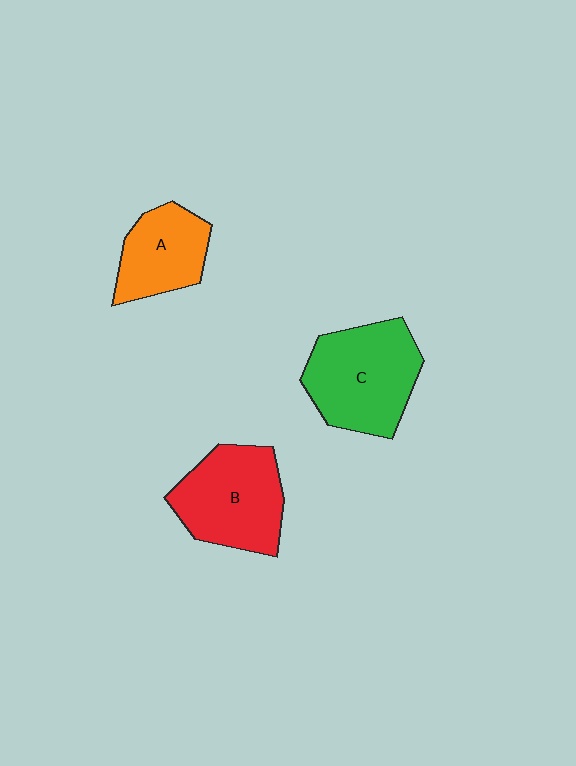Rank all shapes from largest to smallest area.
From largest to smallest: C (green), B (red), A (orange).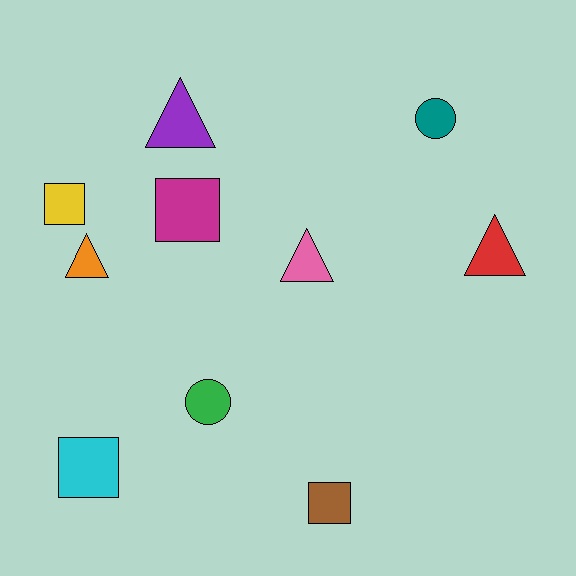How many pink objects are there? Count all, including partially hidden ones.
There is 1 pink object.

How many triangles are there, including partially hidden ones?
There are 4 triangles.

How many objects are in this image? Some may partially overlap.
There are 10 objects.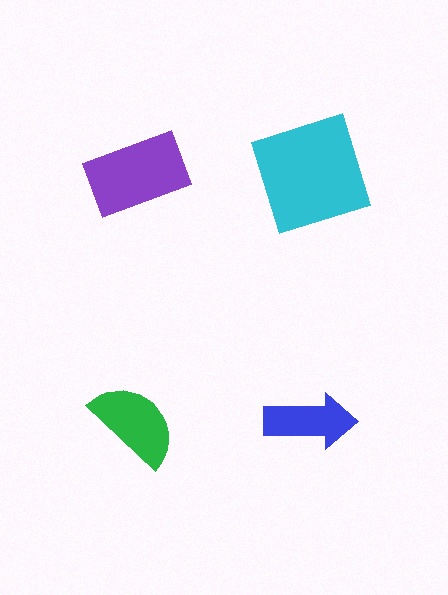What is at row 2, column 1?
A green semicircle.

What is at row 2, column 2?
A blue arrow.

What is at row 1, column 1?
A purple rectangle.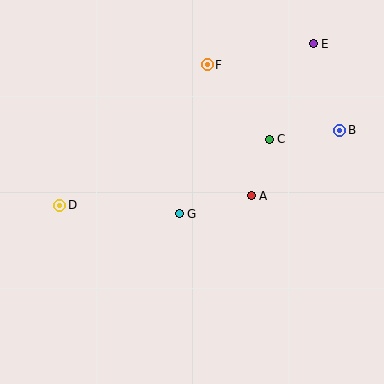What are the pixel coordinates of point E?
Point E is at (313, 44).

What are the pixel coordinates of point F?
Point F is at (207, 65).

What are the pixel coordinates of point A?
Point A is at (251, 196).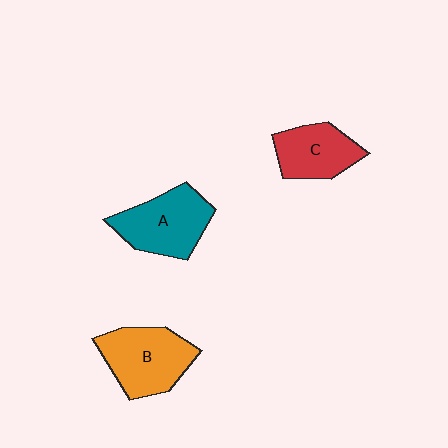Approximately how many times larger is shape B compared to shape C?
Approximately 1.3 times.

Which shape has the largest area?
Shape B (orange).